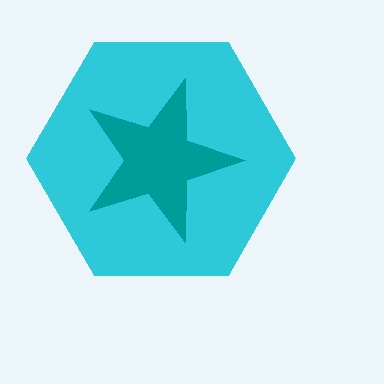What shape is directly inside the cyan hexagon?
The teal star.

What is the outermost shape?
The cyan hexagon.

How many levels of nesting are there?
2.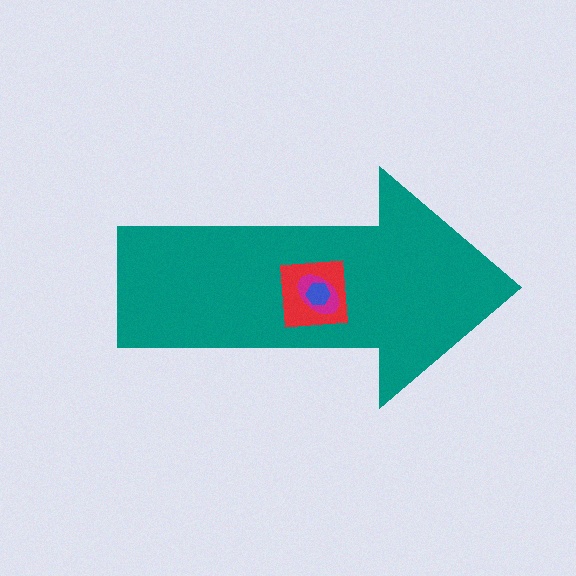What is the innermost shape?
The blue hexagon.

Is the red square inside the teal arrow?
Yes.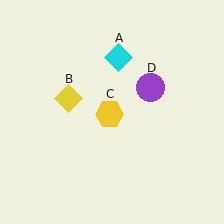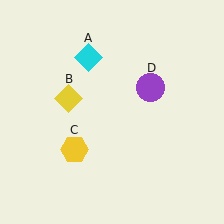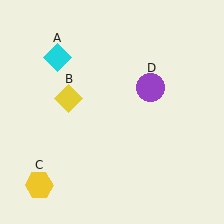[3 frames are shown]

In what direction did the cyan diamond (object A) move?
The cyan diamond (object A) moved left.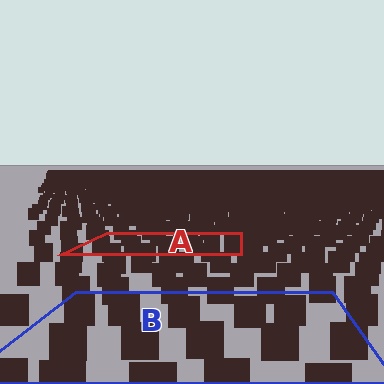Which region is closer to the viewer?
Region B is closer. The texture elements there are larger and more spread out.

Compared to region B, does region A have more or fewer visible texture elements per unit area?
Region A has more texture elements per unit area — they are packed more densely because it is farther away.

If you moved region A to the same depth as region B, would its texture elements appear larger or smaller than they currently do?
They would appear larger. At a closer depth, the same texture elements are projected at a bigger on-screen size.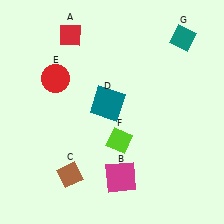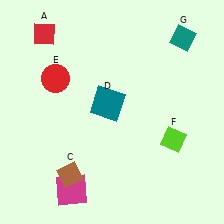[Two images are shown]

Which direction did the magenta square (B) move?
The magenta square (B) moved left.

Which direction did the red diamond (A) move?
The red diamond (A) moved left.